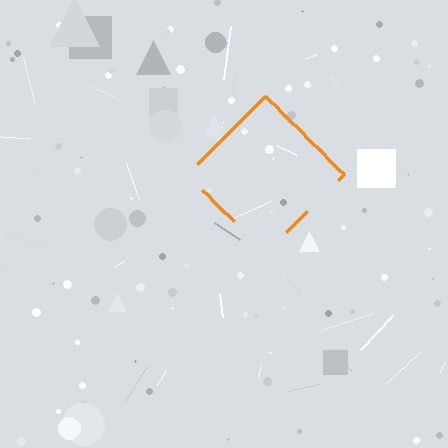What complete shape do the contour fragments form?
The contour fragments form a diamond.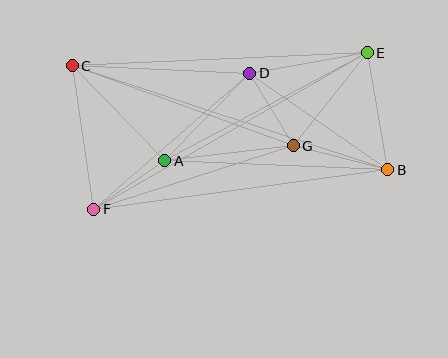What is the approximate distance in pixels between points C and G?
The distance between C and G is approximately 235 pixels.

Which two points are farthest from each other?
Points B and C are farthest from each other.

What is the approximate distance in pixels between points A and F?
The distance between A and F is approximately 86 pixels.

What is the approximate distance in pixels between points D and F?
The distance between D and F is approximately 207 pixels.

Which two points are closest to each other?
Points D and G are closest to each other.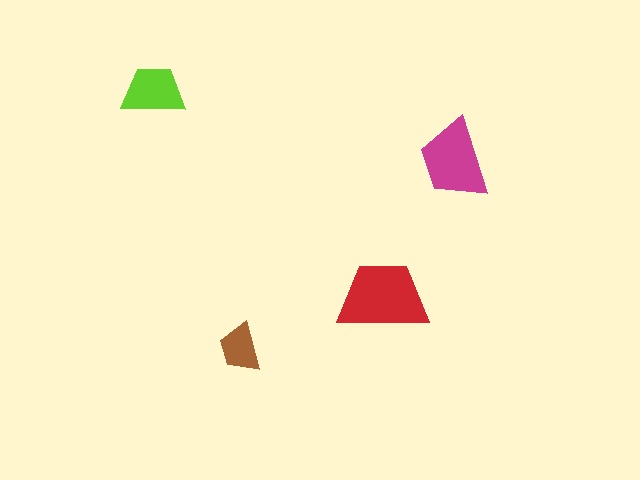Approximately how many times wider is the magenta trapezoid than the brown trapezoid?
About 1.5 times wider.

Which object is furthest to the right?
The magenta trapezoid is rightmost.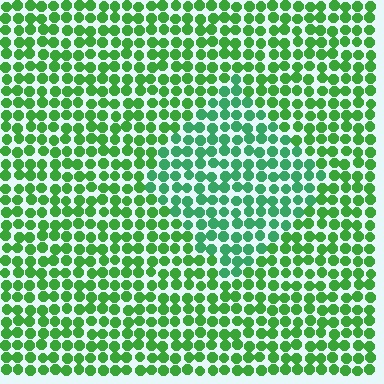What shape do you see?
I see a diamond.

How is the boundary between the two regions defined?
The boundary is defined purely by a slight shift in hue (about 25 degrees). Spacing, size, and orientation are identical on both sides.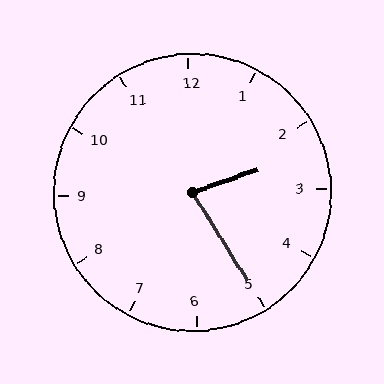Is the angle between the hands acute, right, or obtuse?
It is acute.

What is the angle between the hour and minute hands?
Approximately 78 degrees.